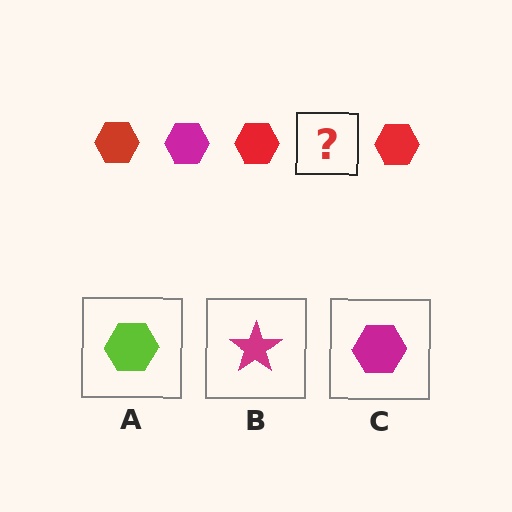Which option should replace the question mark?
Option C.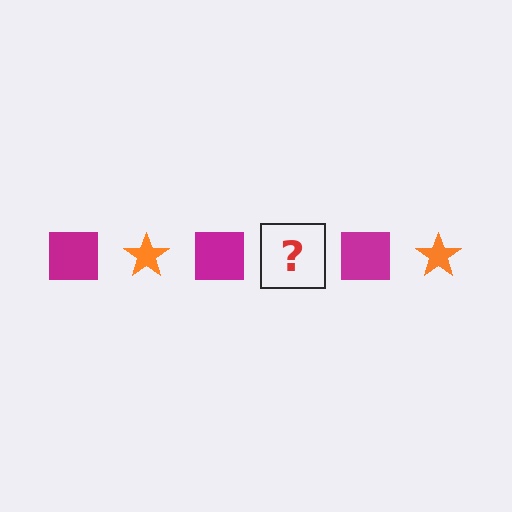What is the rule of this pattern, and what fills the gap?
The rule is that the pattern alternates between magenta square and orange star. The gap should be filled with an orange star.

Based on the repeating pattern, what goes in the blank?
The blank should be an orange star.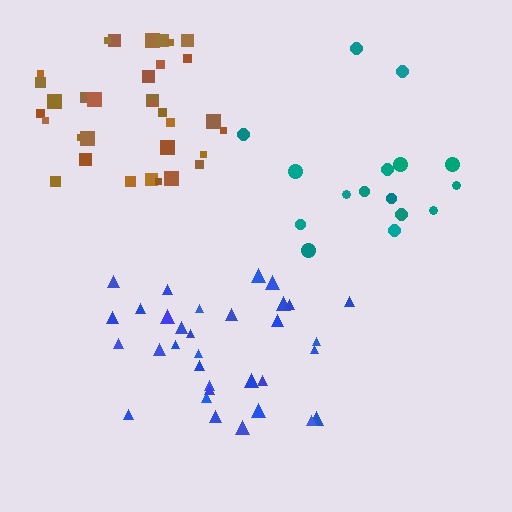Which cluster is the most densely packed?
Blue.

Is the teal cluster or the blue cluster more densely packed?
Blue.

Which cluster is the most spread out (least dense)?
Teal.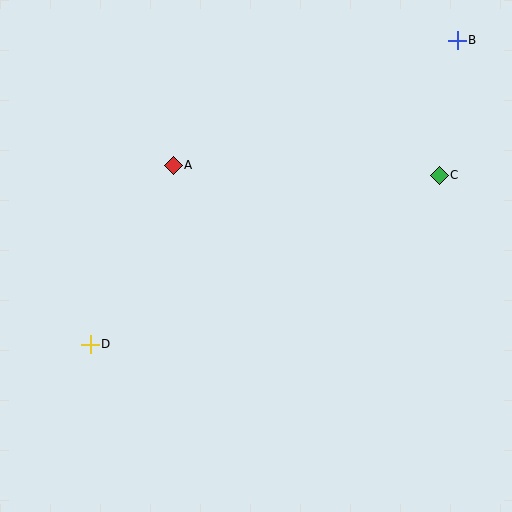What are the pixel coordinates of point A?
Point A is at (173, 165).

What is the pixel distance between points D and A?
The distance between D and A is 198 pixels.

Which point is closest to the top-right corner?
Point B is closest to the top-right corner.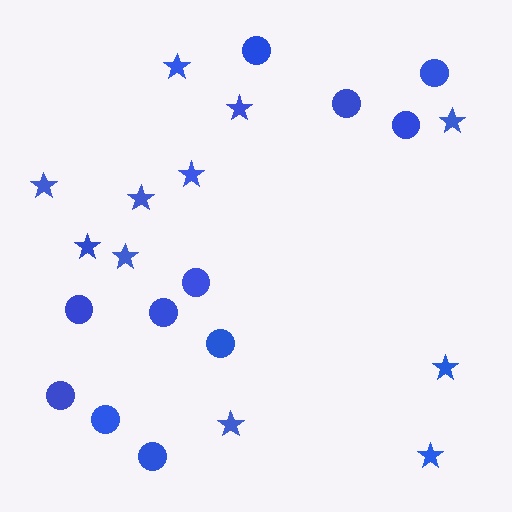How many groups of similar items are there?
There are 2 groups: one group of circles (11) and one group of stars (11).